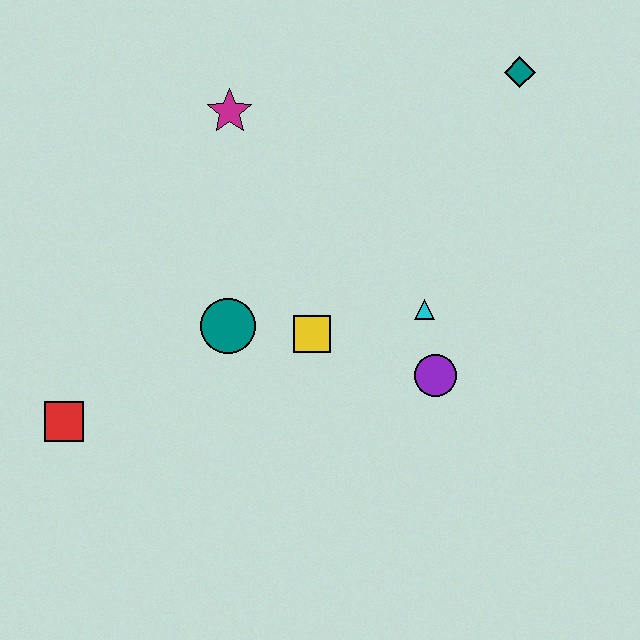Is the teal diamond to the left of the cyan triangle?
No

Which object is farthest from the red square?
The teal diamond is farthest from the red square.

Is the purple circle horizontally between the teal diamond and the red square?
Yes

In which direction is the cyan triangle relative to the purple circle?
The cyan triangle is above the purple circle.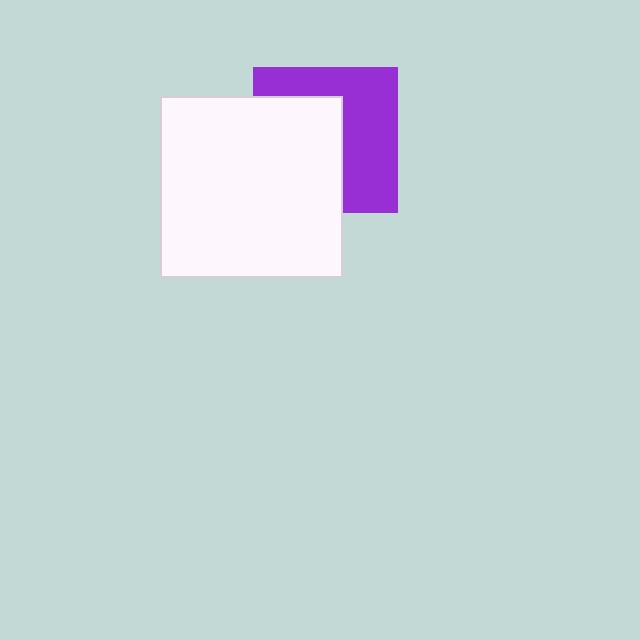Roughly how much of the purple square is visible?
About half of it is visible (roughly 49%).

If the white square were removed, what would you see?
You would see the complete purple square.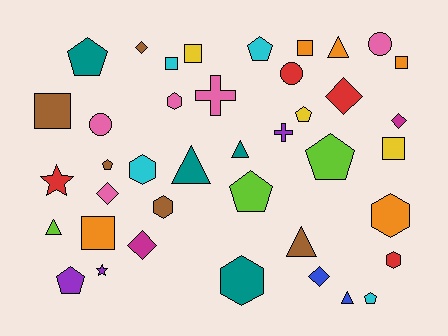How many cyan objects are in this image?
There are 4 cyan objects.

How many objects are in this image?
There are 40 objects.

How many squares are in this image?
There are 7 squares.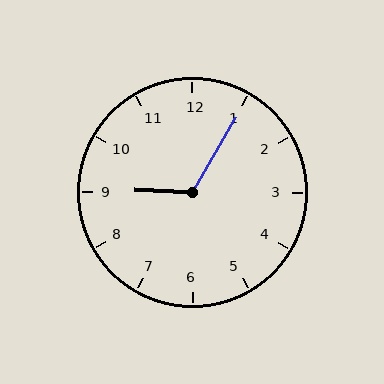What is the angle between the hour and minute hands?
Approximately 118 degrees.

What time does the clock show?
9:05.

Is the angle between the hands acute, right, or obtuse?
It is obtuse.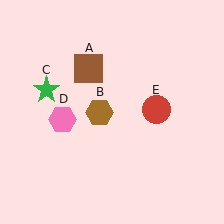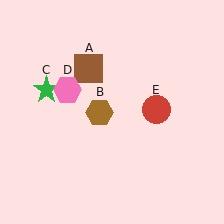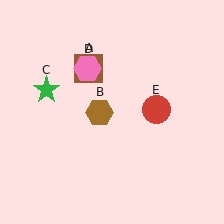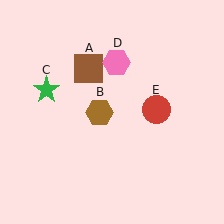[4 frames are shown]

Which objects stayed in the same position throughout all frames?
Brown square (object A) and brown hexagon (object B) and green star (object C) and red circle (object E) remained stationary.